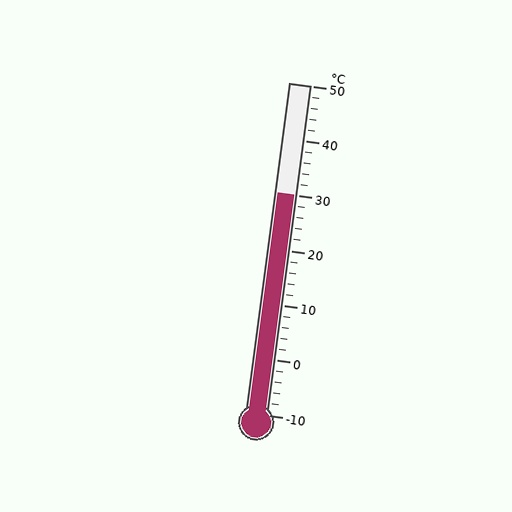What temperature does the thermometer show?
The thermometer shows approximately 30°C.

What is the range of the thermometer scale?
The thermometer scale ranges from -10°C to 50°C.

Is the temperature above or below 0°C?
The temperature is above 0°C.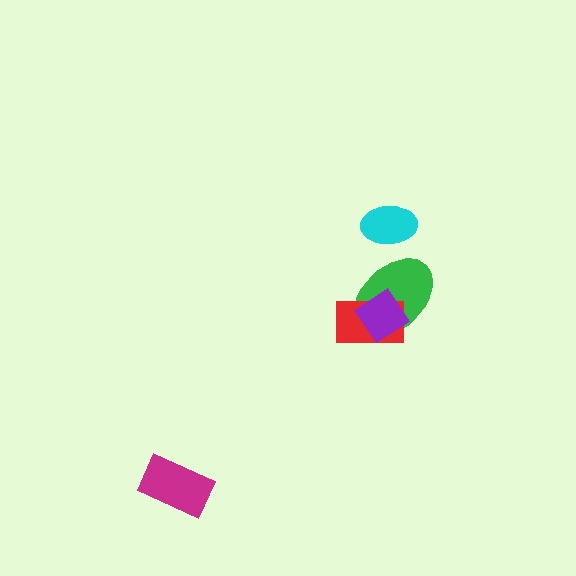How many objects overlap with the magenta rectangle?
0 objects overlap with the magenta rectangle.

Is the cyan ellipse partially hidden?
No, no other shape covers it.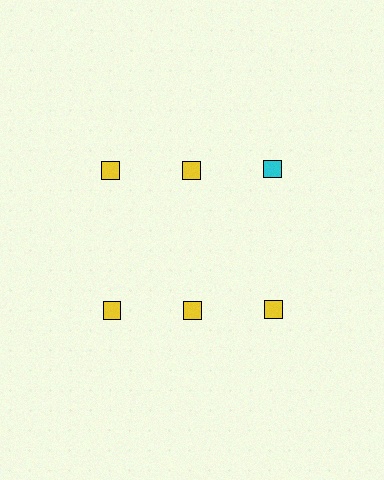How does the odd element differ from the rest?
It has a different color: cyan instead of yellow.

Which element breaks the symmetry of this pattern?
The cyan square in the top row, center column breaks the symmetry. All other shapes are yellow squares.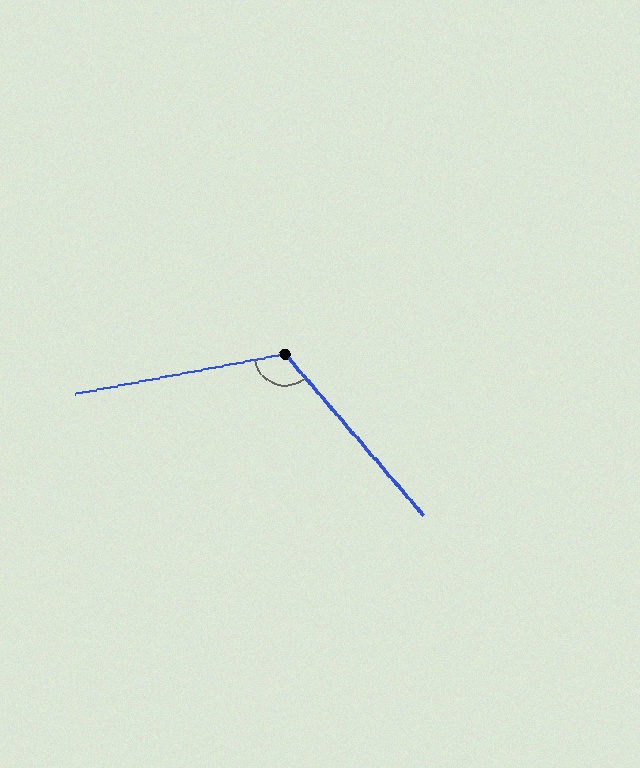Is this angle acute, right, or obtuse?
It is obtuse.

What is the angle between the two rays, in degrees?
Approximately 120 degrees.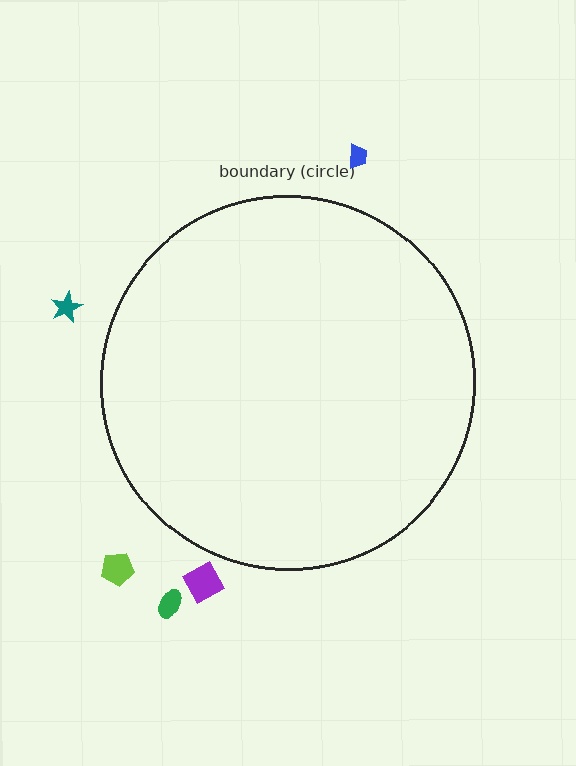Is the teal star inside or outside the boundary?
Outside.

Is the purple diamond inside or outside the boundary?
Outside.